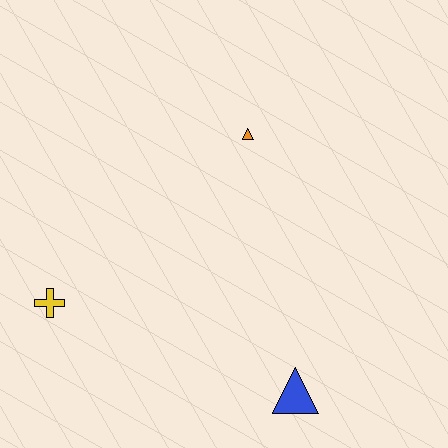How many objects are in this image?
There are 3 objects.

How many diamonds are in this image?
There are no diamonds.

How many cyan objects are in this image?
There are no cyan objects.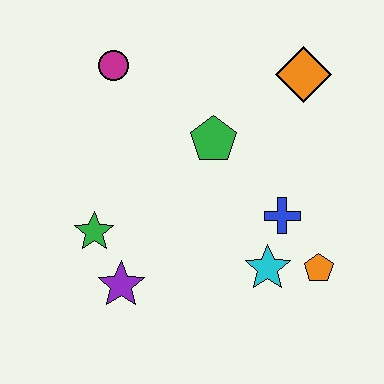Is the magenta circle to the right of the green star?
Yes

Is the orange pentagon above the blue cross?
No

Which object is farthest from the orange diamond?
The purple star is farthest from the orange diamond.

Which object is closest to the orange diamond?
The green pentagon is closest to the orange diamond.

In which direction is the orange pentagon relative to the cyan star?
The orange pentagon is to the right of the cyan star.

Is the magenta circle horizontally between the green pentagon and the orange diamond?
No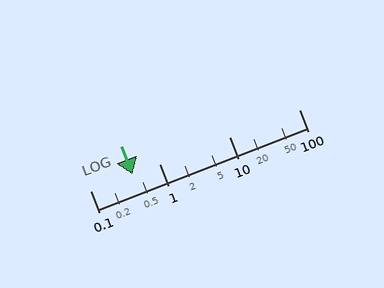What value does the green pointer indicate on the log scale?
The pointer indicates approximately 0.41.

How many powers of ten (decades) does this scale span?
The scale spans 3 decades, from 0.1 to 100.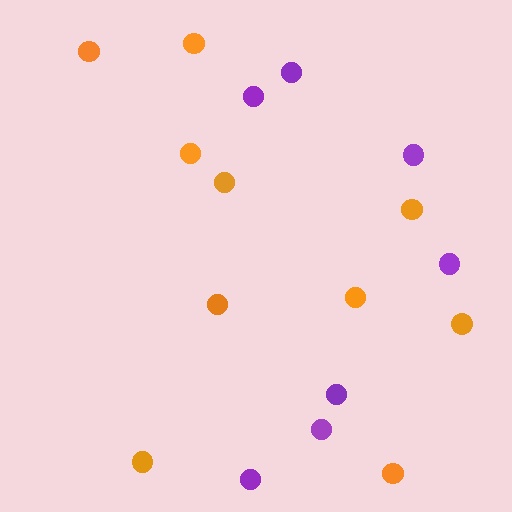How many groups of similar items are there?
There are 2 groups: one group of purple circles (7) and one group of orange circles (10).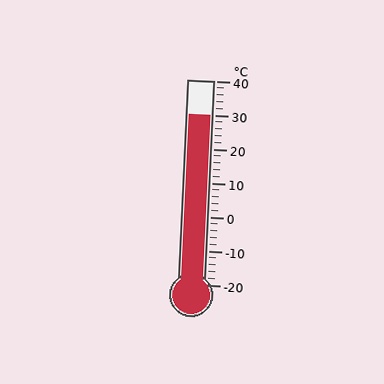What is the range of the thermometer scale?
The thermometer scale ranges from -20°C to 40°C.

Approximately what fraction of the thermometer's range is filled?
The thermometer is filled to approximately 85% of its range.